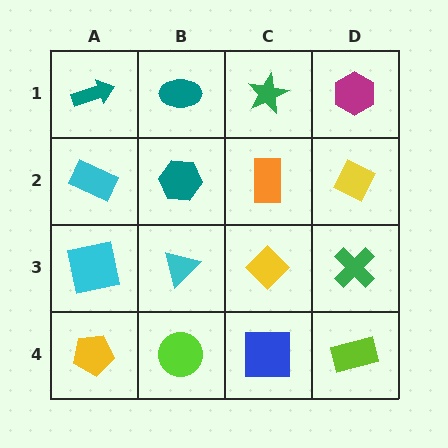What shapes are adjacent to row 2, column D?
A magenta hexagon (row 1, column D), a green cross (row 3, column D), an orange rectangle (row 2, column C).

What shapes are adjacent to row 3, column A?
A cyan rectangle (row 2, column A), a yellow pentagon (row 4, column A), a cyan triangle (row 3, column B).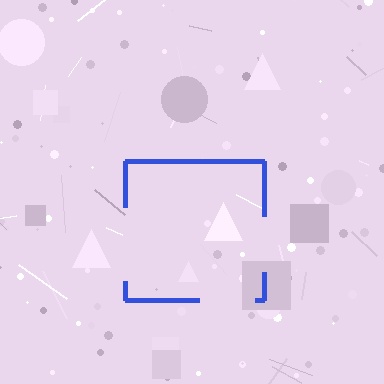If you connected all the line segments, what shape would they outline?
They would outline a square.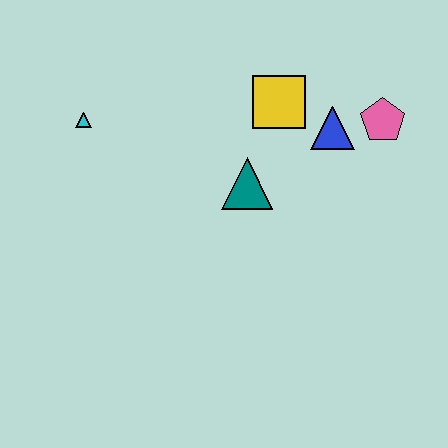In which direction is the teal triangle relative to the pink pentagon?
The teal triangle is to the left of the pink pentagon.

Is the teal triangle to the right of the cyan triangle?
Yes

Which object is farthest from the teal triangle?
The cyan triangle is farthest from the teal triangle.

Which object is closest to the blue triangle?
The pink pentagon is closest to the blue triangle.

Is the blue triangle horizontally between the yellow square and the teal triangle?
No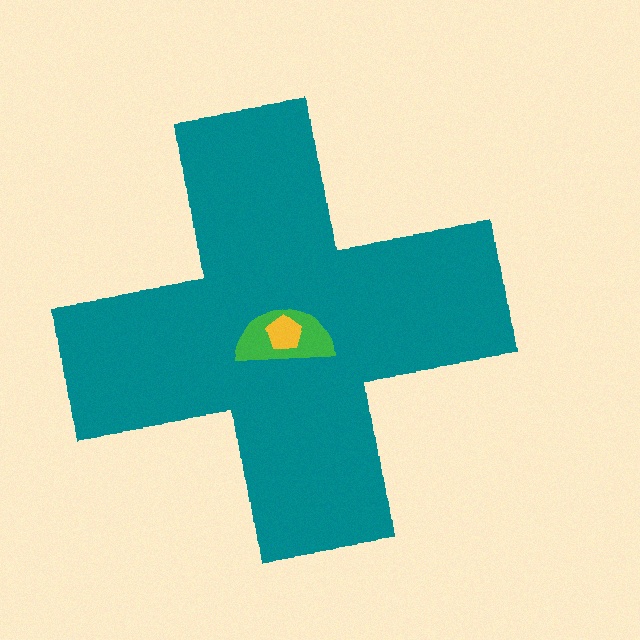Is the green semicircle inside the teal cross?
Yes.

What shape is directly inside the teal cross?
The green semicircle.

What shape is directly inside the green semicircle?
The yellow pentagon.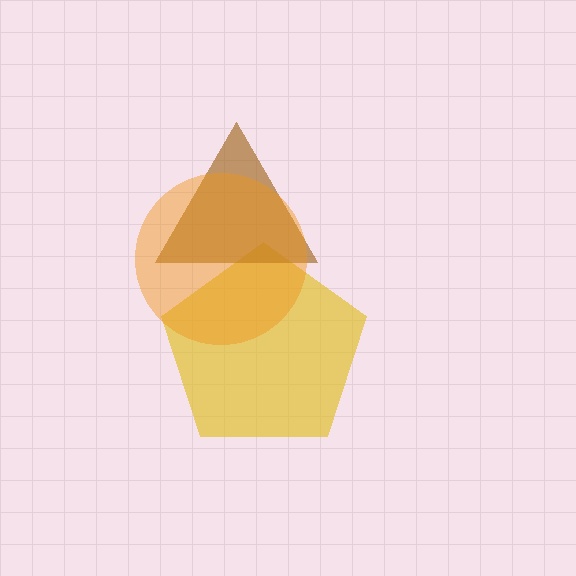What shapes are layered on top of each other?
The layered shapes are: a yellow pentagon, a brown triangle, an orange circle.